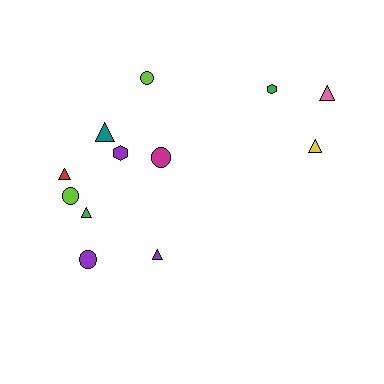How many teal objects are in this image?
There is 1 teal object.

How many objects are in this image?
There are 12 objects.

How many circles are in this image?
There are 4 circles.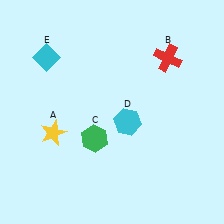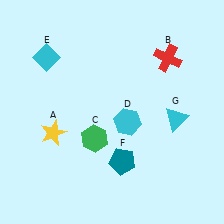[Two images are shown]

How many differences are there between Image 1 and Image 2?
There are 2 differences between the two images.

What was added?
A teal pentagon (F), a cyan triangle (G) were added in Image 2.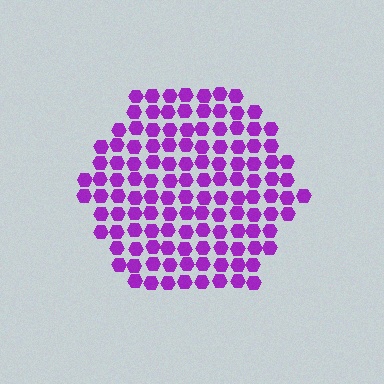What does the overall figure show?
The overall figure shows a hexagon.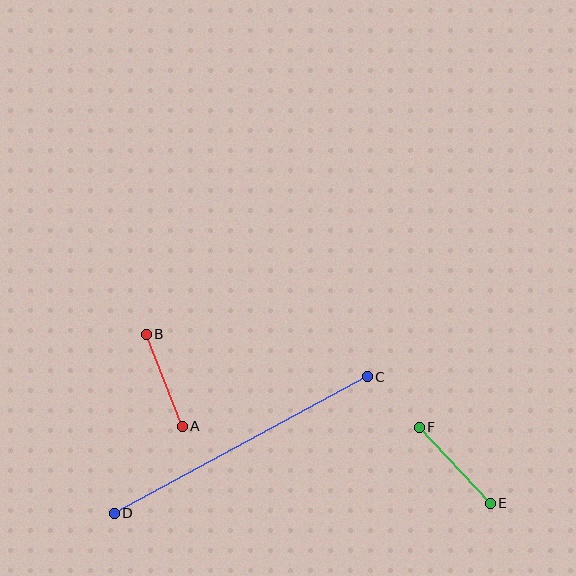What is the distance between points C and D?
The distance is approximately 287 pixels.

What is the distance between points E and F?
The distance is approximately 104 pixels.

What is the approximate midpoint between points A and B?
The midpoint is at approximately (164, 380) pixels.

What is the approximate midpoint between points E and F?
The midpoint is at approximately (455, 465) pixels.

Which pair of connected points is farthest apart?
Points C and D are farthest apart.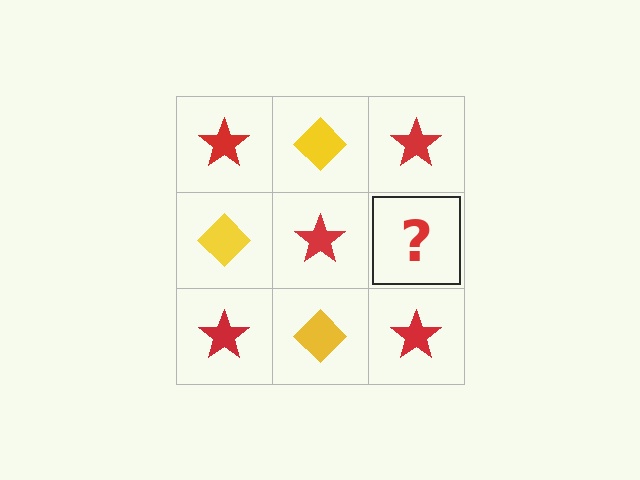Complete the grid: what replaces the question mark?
The question mark should be replaced with a yellow diamond.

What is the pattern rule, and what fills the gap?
The rule is that it alternates red star and yellow diamond in a checkerboard pattern. The gap should be filled with a yellow diamond.